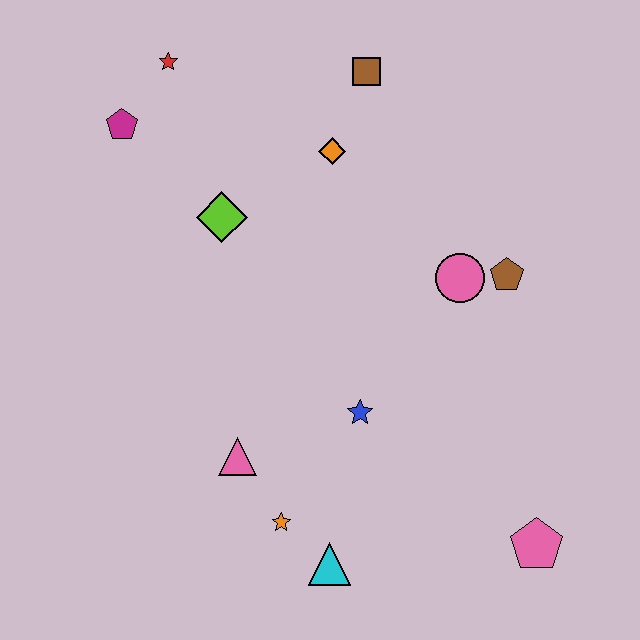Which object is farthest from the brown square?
The pink pentagon is farthest from the brown square.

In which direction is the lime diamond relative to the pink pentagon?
The lime diamond is above the pink pentagon.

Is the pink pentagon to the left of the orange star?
No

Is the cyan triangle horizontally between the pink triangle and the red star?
No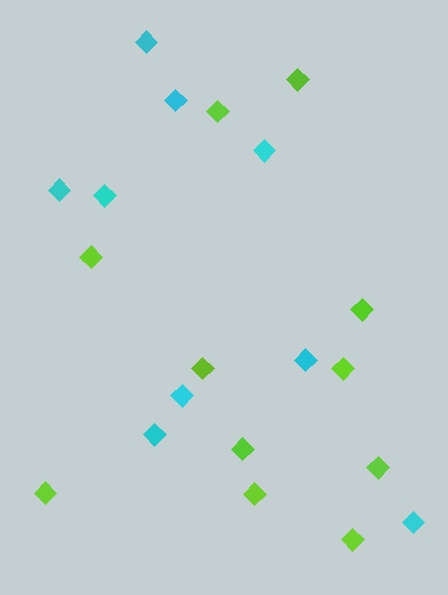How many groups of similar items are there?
There are 2 groups: one group of cyan diamonds (9) and one group of lime diamonds (11).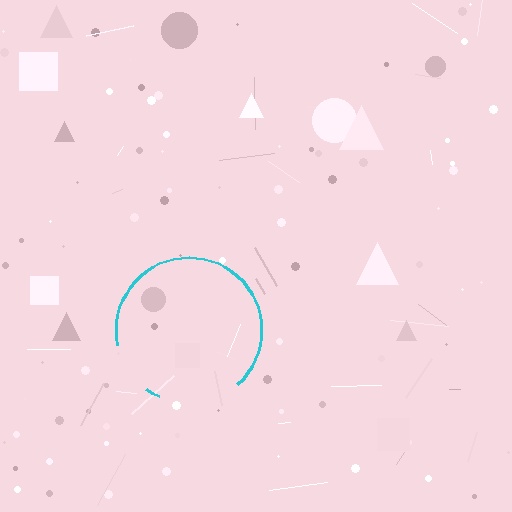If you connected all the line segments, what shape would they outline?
They would outline a circle.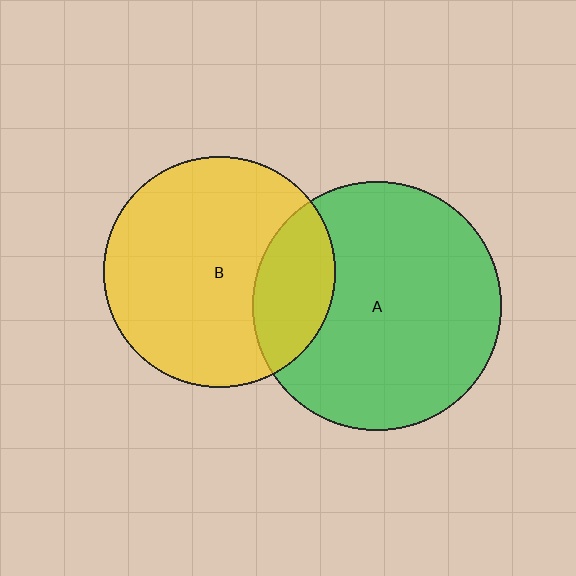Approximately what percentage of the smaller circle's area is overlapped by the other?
Approximately 25%.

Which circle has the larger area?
Circle A (green).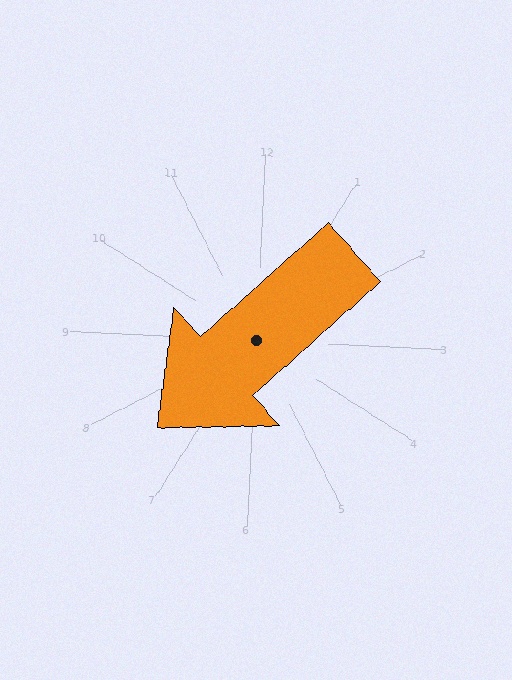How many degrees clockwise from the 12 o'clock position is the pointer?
Approximately 226 degrees.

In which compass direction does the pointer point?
Southwest.